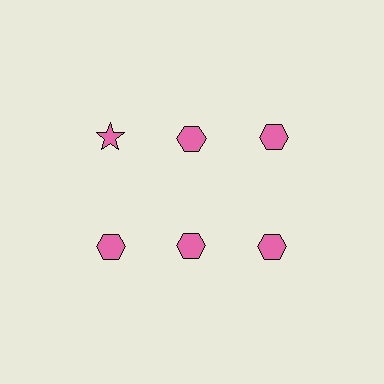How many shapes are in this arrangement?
There are 6 shapes arranged in a grid pattern.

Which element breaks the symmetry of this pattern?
The pink star in the top row, leftmost column breaks the symmetry. All other shapes are pink hexagons.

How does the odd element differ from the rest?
It has a different shape: star instead of hexagon.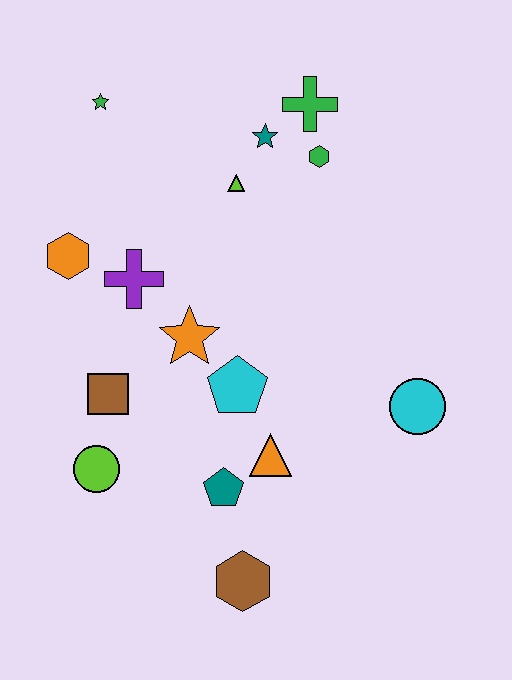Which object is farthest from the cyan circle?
The green star is farthest from the cyan circle.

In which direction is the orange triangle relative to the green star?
The orange triangle is below the green star.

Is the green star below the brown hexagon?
No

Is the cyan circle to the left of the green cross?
No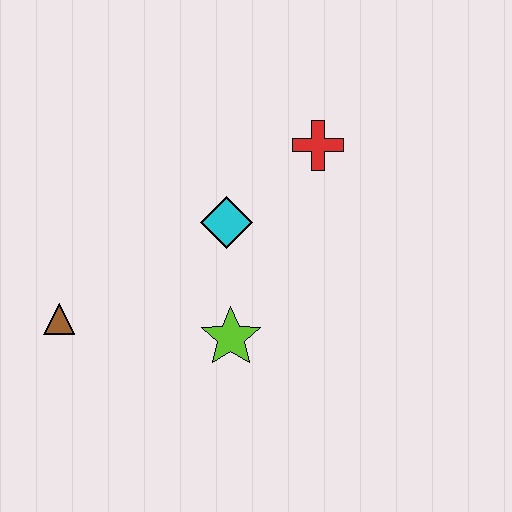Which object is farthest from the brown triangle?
The red cross is farthest from the brown triangle.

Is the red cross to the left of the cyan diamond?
No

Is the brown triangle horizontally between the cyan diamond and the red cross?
No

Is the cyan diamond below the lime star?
No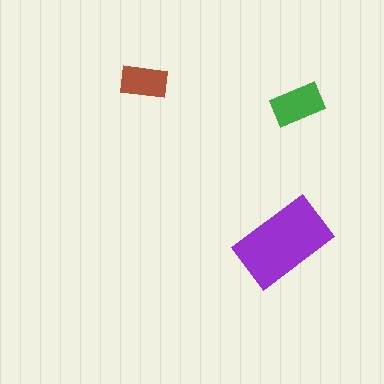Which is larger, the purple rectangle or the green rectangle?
The purple one.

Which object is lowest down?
The purple rectangle is bottommost.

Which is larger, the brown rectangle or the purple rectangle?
The purple one.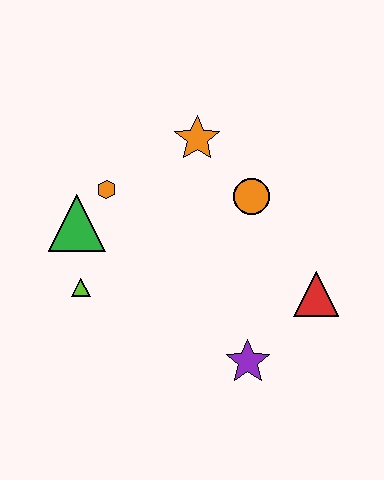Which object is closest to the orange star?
The orange circle is closest to the orange star.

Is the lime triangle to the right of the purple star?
No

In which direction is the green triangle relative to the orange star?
The green triangle is to the left of the orange star.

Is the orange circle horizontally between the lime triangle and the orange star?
No